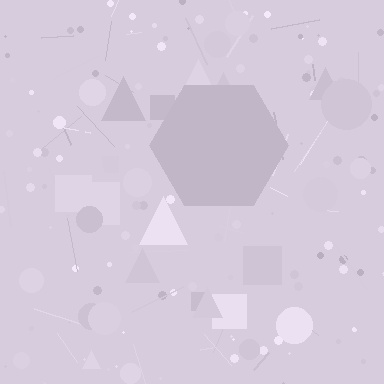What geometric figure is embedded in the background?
A hexagon is embedded in the background.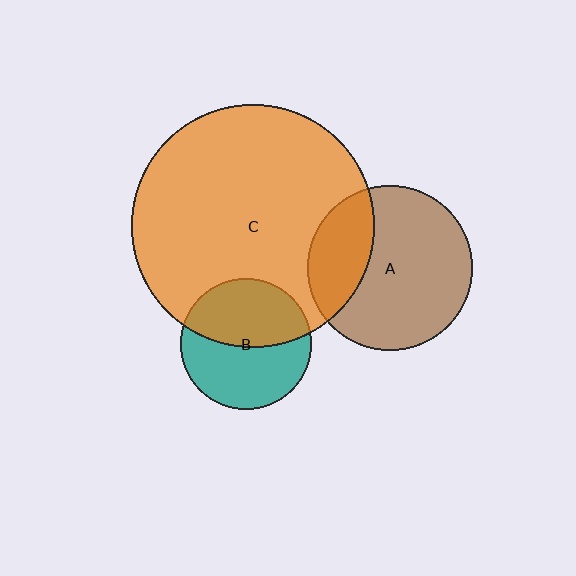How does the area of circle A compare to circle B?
Approximately 1.6 times.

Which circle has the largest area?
Circle C (orange).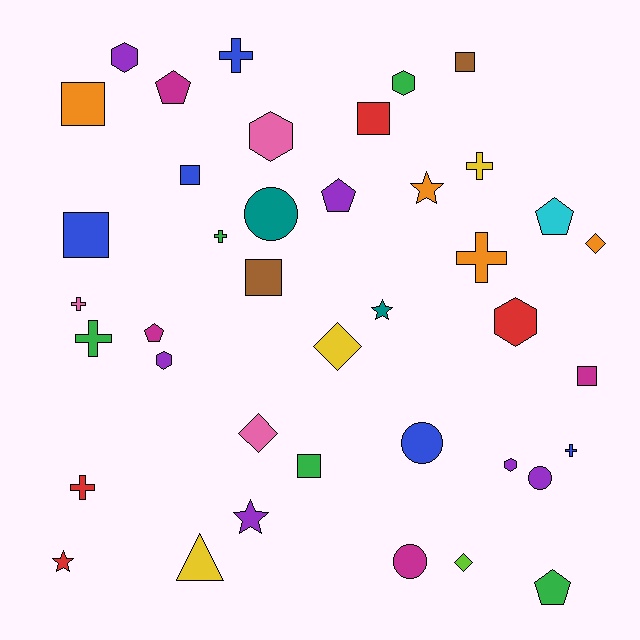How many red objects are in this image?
There are 4 red objects.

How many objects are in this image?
There are 40 objects.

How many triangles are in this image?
There is 1 triangle.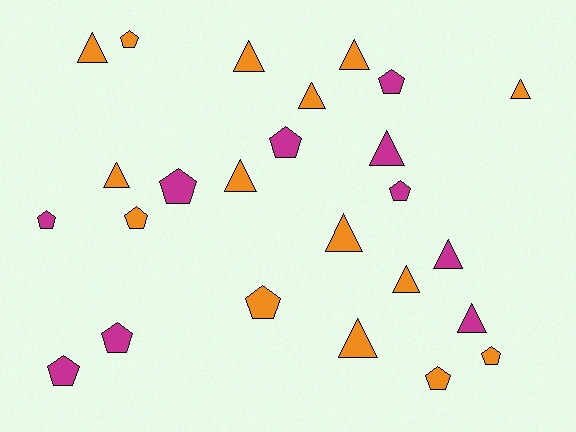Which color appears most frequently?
Orange, with 15 objects.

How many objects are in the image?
There are 25 objects.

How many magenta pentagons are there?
There are 7 magenta pentagons.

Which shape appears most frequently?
Triangle, with 13 objects.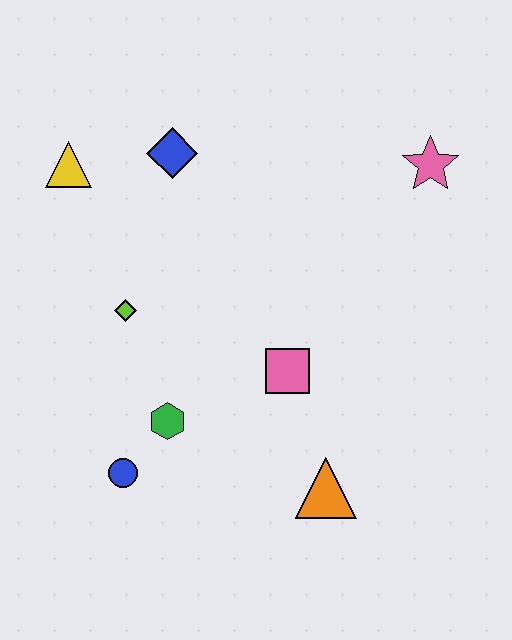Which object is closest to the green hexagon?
The blue circle is closest to the green hexagon.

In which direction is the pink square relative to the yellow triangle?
The pink square is to the right of the yellow triangle.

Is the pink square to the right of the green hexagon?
Yes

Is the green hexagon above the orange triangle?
Yes